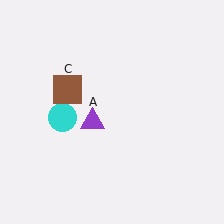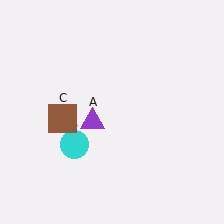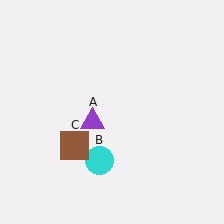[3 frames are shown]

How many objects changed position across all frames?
2 objects changed position: cyan circle (object B), brown square (object C).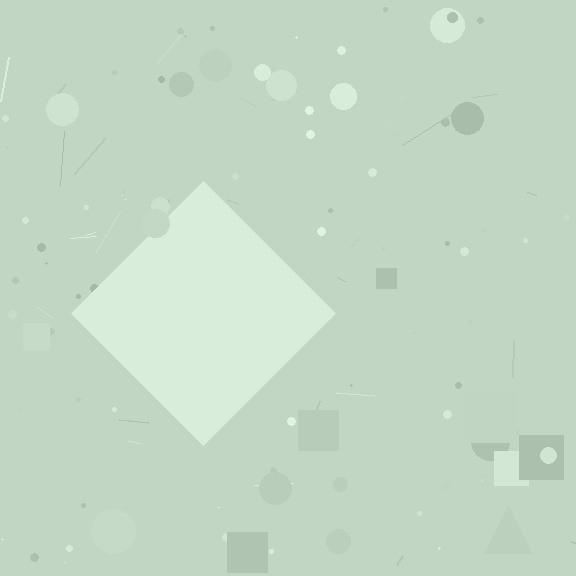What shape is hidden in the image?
A diamond is hidden in the image.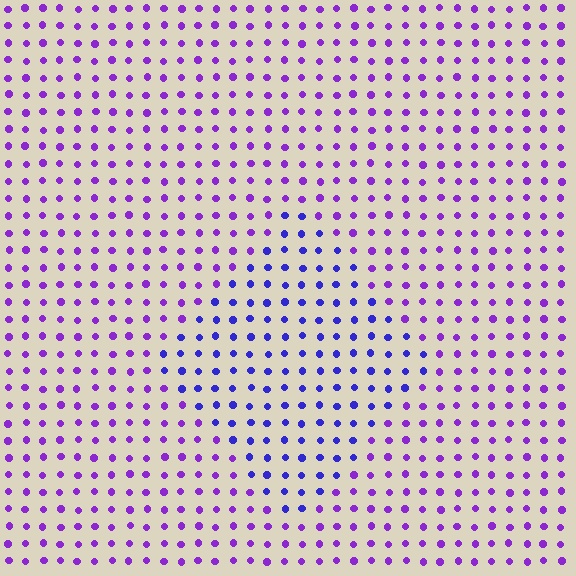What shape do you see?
I see a diamond.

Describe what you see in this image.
The image is filled with small purple elements in a uniform arrangement. A diamond-shaped region is visible where the elements are tinted to a slightly different hue, forming a subtle color boundary.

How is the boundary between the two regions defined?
The boundary is defined purely by a slight shift in hue (about 33 degrees). Spacing, size, and orientation are identical on both sides.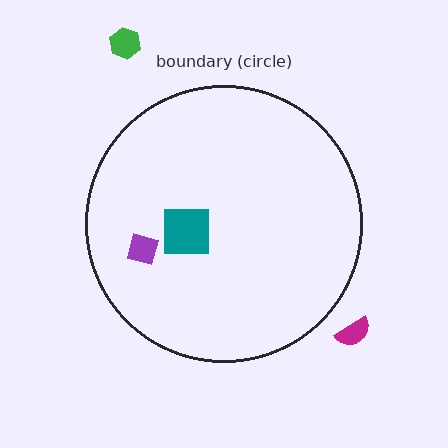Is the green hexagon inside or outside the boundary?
Outside.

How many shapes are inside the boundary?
2 inside, 2 outside.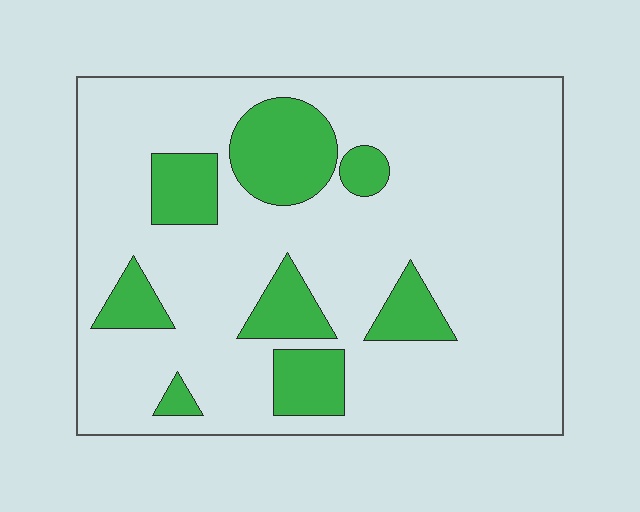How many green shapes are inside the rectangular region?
8.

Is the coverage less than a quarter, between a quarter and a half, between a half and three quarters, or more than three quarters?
Less than a quarter.